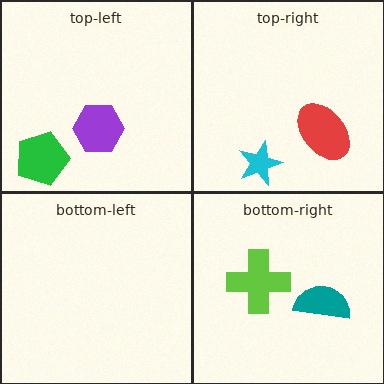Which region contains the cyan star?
The top-right region.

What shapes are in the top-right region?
The cyan star, the red ellipse.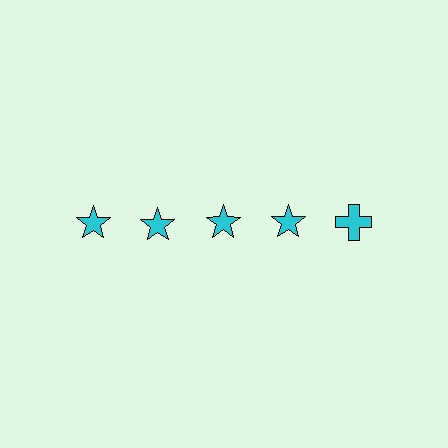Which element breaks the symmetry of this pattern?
The cyan cross in the top row, rightmost column breaks the symmetry. All other shapes are cyan stars.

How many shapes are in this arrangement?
There are 5 shapes arranged in a grid pattern.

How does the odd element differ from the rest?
It has a different shape: cross instead of star.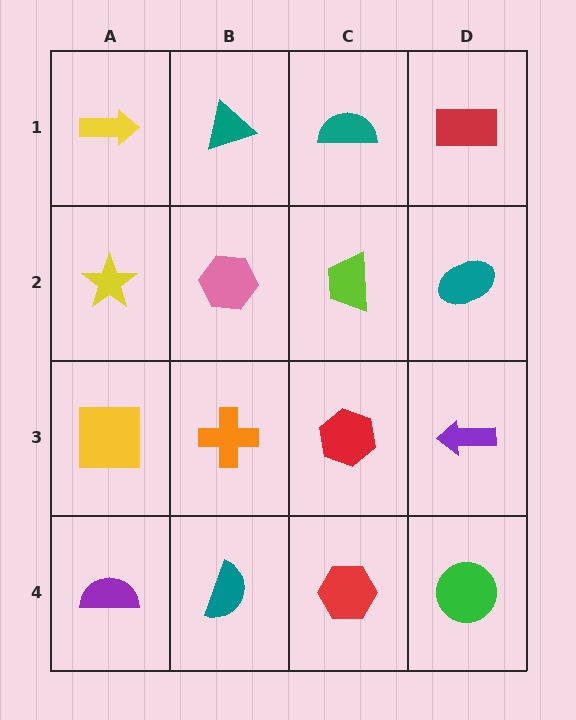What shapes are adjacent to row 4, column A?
A yellow square (row 3, column A), a teal semicircle (row 4, column B).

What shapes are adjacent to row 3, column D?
A teal ellipse (row 2, column D), a green circle (row 4, column D), a red hexagon (row 3, column C).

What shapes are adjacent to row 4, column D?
A purple arrow (row 3, column D), a red hexagon (row 4, column C).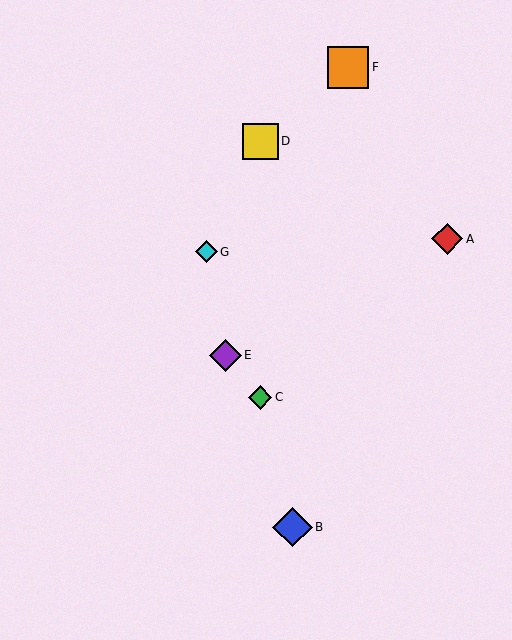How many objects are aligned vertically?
2 objects (C, D) are aligned vertically.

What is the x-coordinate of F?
Object F is at x≈348.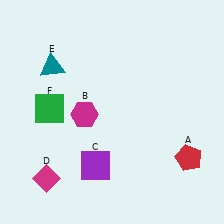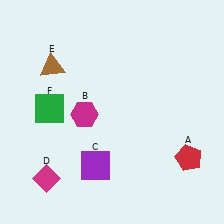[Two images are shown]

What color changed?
The triangle (E) changed from teal in Image 1 to brown in Image 2.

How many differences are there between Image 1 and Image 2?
There is 1 difference between the two images.